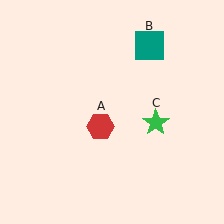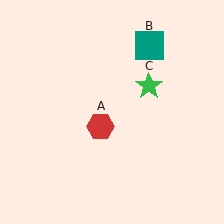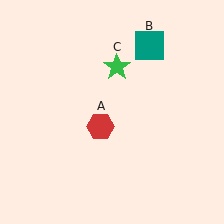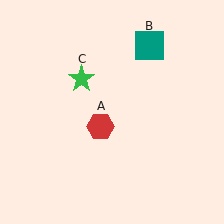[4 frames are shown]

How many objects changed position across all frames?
1 object changed position: green star (object C).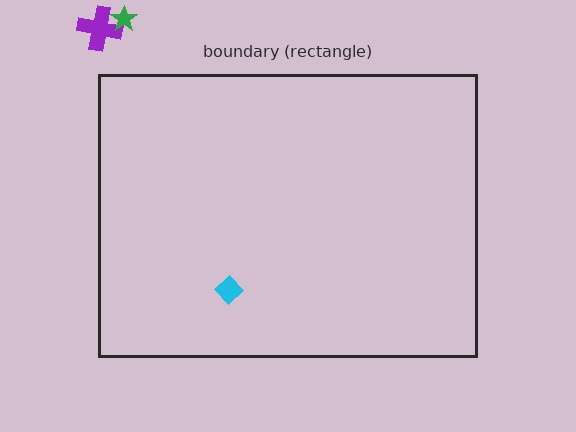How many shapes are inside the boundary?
1 inside, 2 outside.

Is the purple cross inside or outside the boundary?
Outside.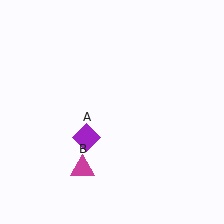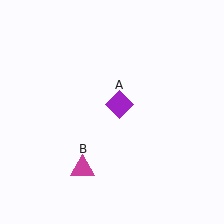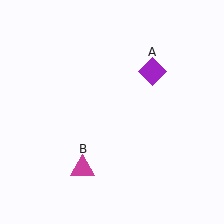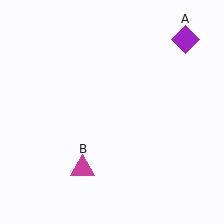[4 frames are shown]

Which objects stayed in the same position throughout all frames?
Magenta triangle (object B) remained stationary.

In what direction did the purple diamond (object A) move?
The purple diamond (object A) moved up and to the right.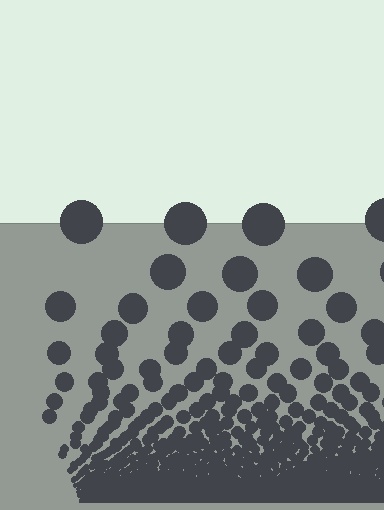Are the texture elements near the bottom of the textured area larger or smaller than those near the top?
Smaller. The gradient is inverted — elements near the bottom are smaller and denser.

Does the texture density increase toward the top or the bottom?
Density increases toward the bottom.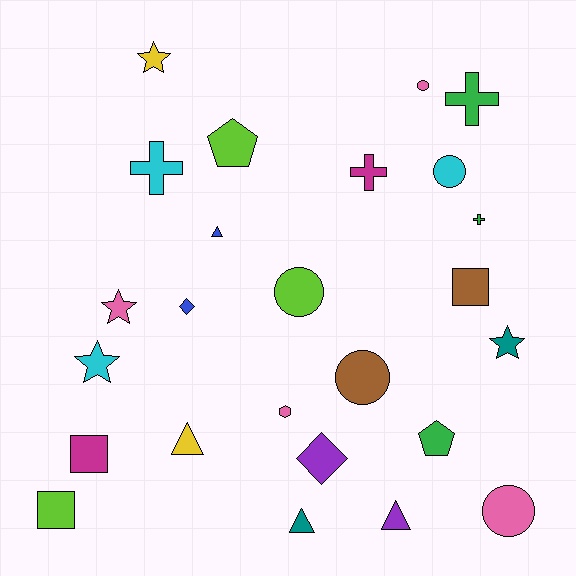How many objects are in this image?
There are 25 objects.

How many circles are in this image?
There are 5 circles.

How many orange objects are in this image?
There are no orange objects.